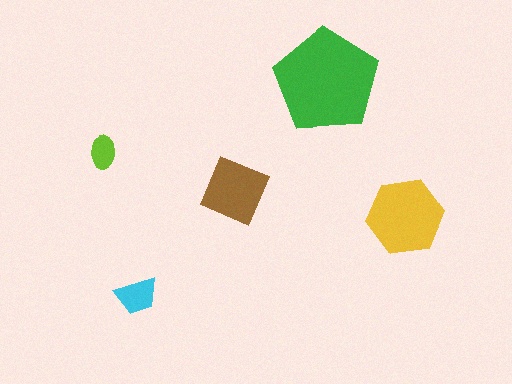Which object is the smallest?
The lime ellipse.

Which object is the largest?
The green pentagon.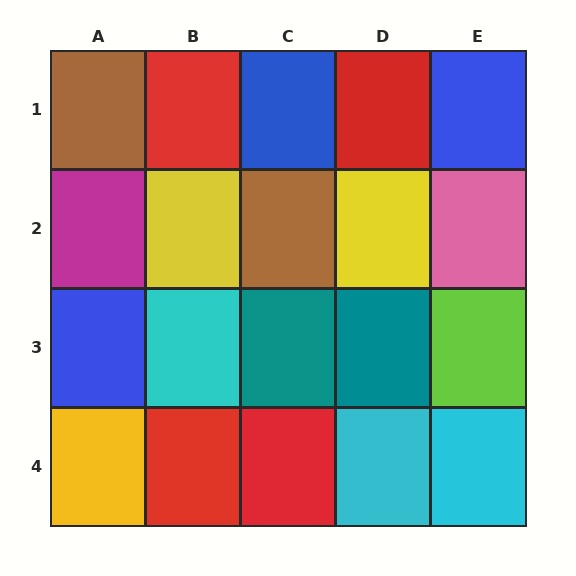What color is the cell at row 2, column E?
Pink.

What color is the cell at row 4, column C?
Red.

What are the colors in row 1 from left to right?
Brown, red, blue, red, blue.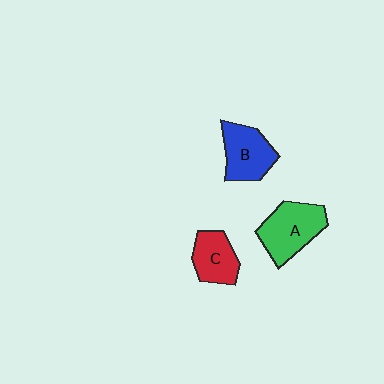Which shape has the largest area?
Shape A (green).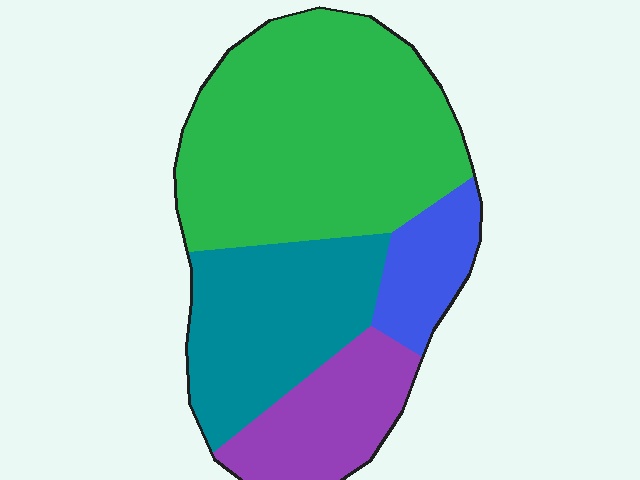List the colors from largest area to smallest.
From largest to smallest: green, teal, purple, blue.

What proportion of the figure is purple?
Purple takes up about one sixth (1/6) of the figure.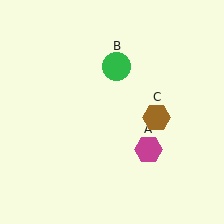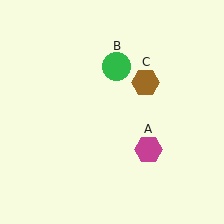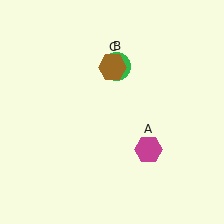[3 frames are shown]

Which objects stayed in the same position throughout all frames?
Magenta hexagon (object A) and green circle (object B) remained stationary.